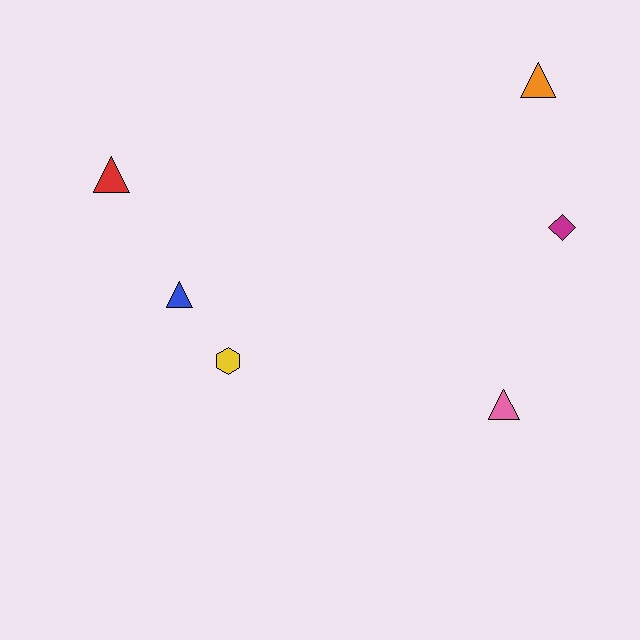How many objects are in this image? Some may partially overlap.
There are 6 objects.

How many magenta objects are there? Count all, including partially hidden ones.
There is 1 magenta object.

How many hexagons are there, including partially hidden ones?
There is 1 hexagon.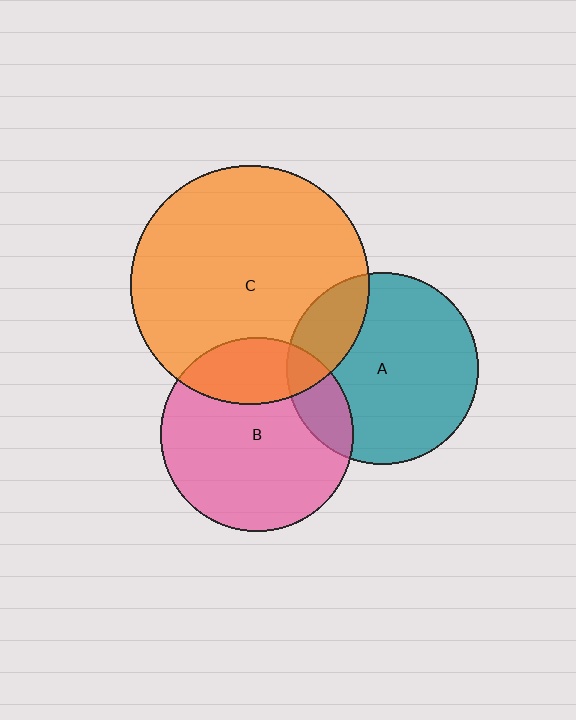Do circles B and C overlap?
Yes.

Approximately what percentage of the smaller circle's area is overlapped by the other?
Approximately 25%.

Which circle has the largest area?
Circle C (orange).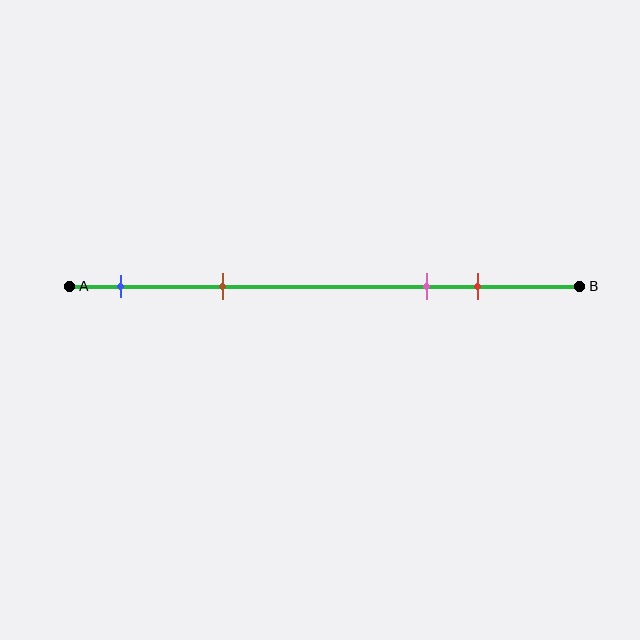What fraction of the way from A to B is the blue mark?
The blue mark is approximately 10% (0.1) of the way from A to B.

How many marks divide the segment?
There are 4 marks dividing the segment.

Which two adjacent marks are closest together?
The pink and red marks are the closest adjacent pair.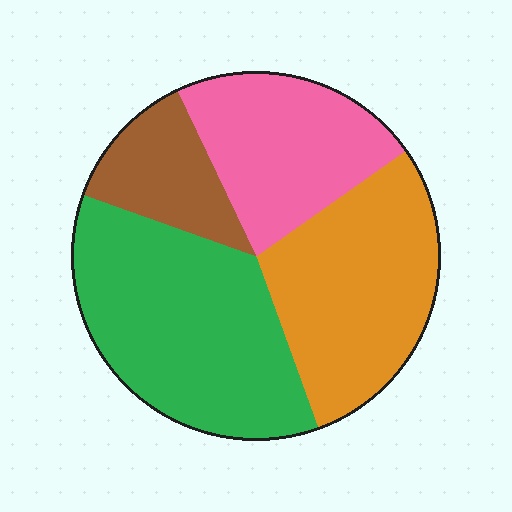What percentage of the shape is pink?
Pink covers 22% of the shape.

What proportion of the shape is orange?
Orange covers around 30% of the shape.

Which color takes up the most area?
Green, at roughly 35%.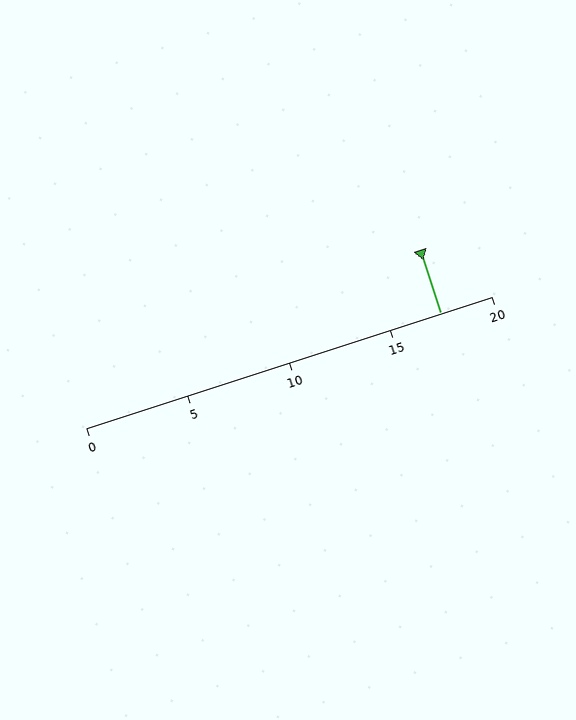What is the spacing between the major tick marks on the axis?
The major ticks are spaced 5 apart.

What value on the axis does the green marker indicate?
The marker indicates approximately 17.5.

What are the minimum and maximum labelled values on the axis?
The axis runs from 0 to 20.